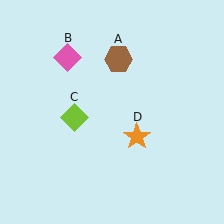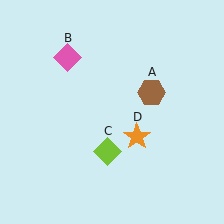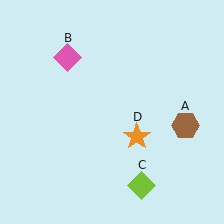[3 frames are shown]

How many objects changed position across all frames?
2 objects changed position: brown hexagon (object A), lime diamond (object C).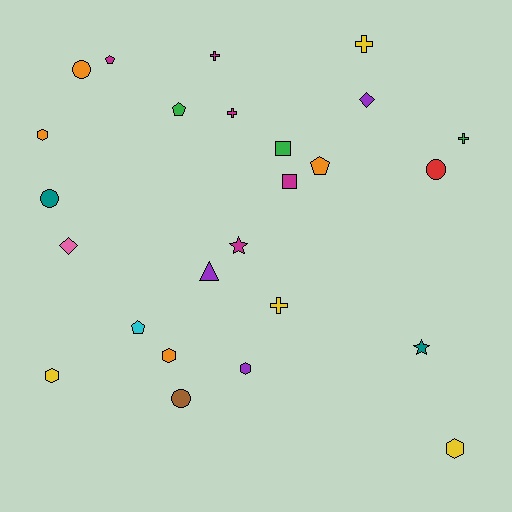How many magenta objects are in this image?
There are 5 magenta objects.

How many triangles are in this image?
There is 1 triangle.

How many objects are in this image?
There are 25 objects.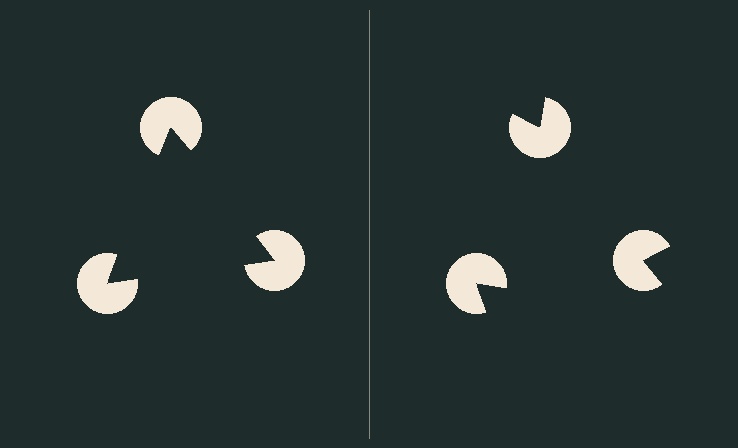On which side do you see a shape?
An illusory triangle appears on the left side. On the right side the wedge cuts are rotated, so no coherent shape forms.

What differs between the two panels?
The pac-man discs are positioned identically on both sides; only the wedge orientations differ. On the left they align to a triangle; on the right they are misaligned.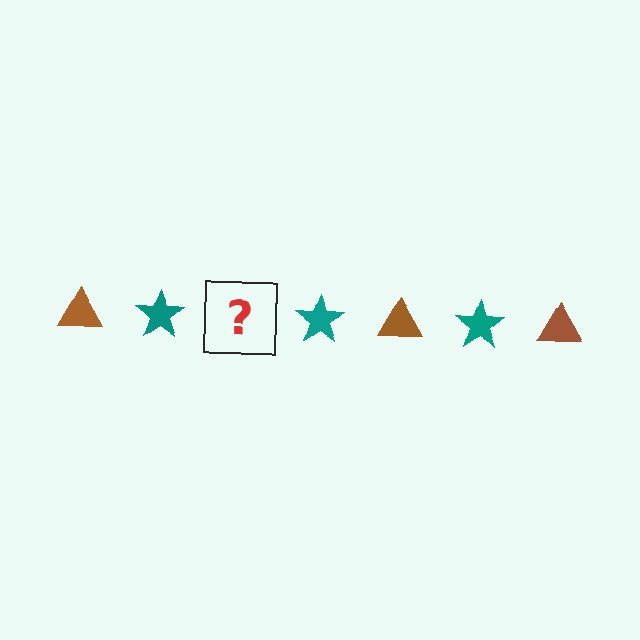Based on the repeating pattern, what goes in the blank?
The blank should be a brown triangle.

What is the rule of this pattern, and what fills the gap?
The rule is that the pattern alternates between brown triangle and teal star. The gap should be filled with a brown triangle.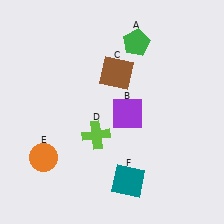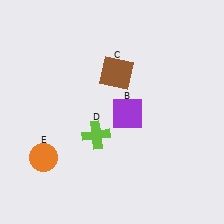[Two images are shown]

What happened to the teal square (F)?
The teal square (F) was removed in Image 2. It was in the bottom-right area of Image 1.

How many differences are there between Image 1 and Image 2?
There are 2 differences between the two images.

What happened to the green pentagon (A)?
The green pentagon (A) was removed in Image 2. It was in the top-right area of Image 1.